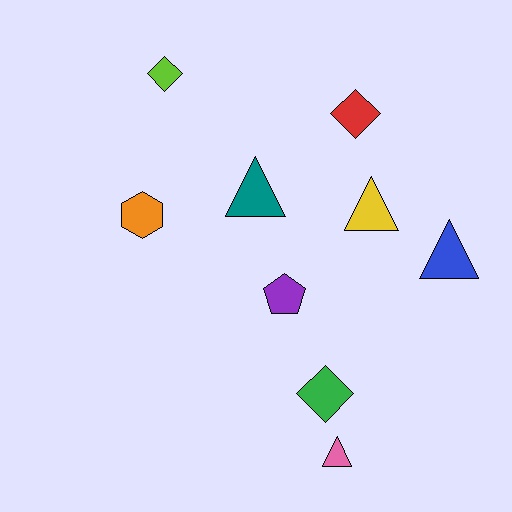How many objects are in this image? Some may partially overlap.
There are 9 objects.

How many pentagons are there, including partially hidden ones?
There is 1 pentagon.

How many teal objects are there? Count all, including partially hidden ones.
There is 1 teal object.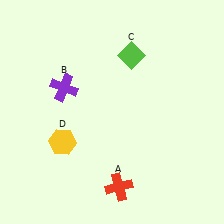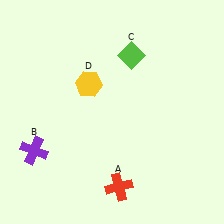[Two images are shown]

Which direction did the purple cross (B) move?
The purple cross (B) moved down.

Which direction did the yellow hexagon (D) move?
The yellow hexagon (D) moved up.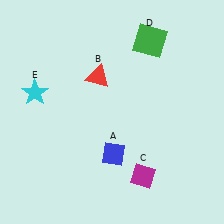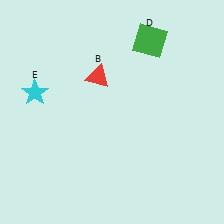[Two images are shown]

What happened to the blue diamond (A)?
The blue diamond (A) was removed in Image 2. It was in the bottom-right area of Image 1.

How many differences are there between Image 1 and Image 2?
There are 2 differences between the two images.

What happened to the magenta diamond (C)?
The magenta diamond (C) was removed in Image 2. It was in the bottom-right area of Image 1.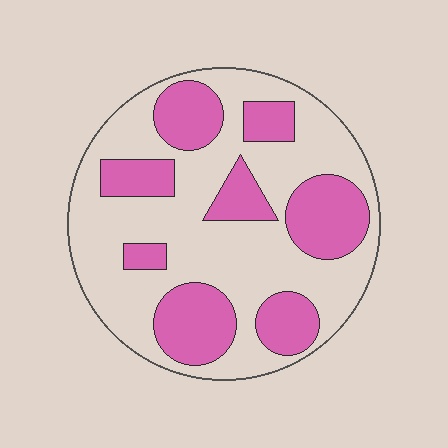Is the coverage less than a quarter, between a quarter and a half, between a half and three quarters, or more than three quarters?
Between a quarter and a half.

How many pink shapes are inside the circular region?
8.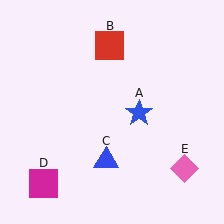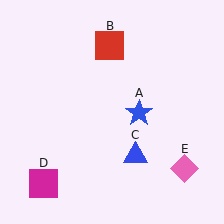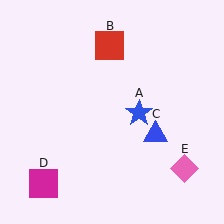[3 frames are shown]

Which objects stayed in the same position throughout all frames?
Blue star (object A) and red square (object B) and magenta square (object D) and pink diamond (object E) remained stationary.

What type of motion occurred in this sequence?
The blue triangle (object C) rotated counterclockwise around the center of the scene.